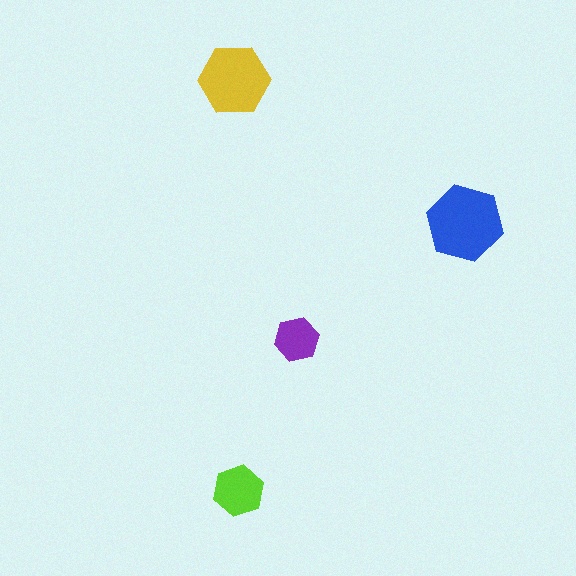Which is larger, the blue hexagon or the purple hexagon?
The blue one.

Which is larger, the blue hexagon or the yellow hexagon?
The blue one.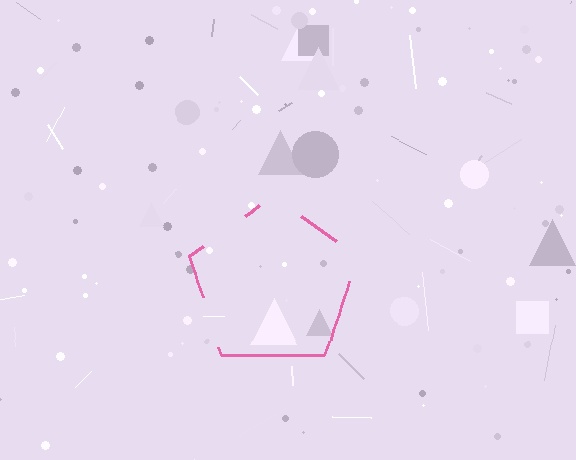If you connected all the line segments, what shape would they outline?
They would outline a pentagon.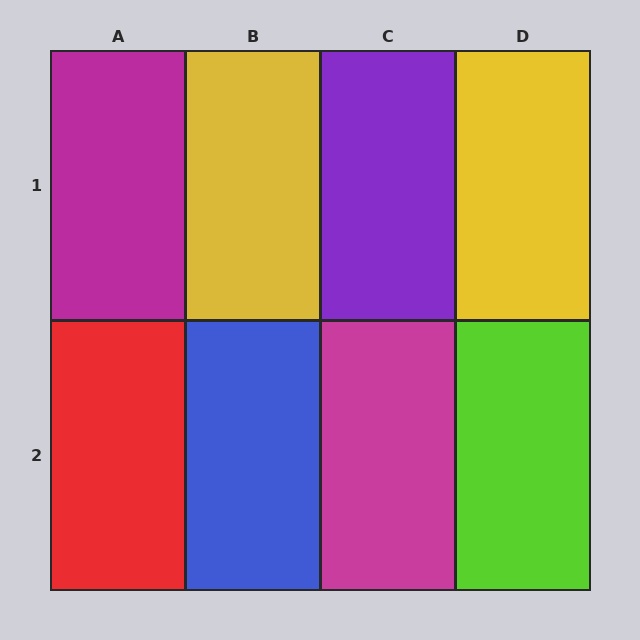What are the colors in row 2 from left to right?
Red, blue, magenta, lime.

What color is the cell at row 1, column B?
Yellow.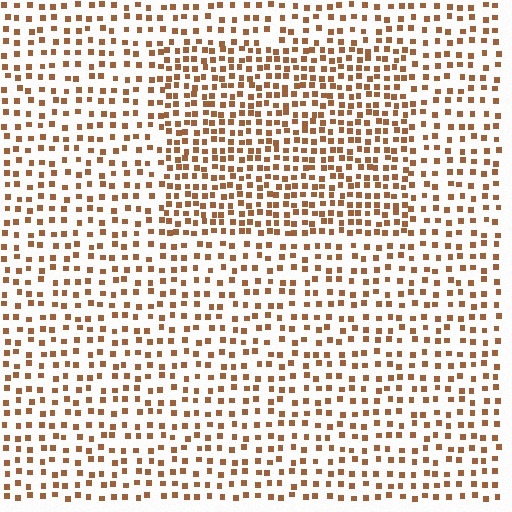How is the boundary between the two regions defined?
The boundary is defined by a change in element density (approximately 1.7x ratio). All elements are the same color, size, and shape.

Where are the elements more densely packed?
The elements are more densely packed inside the rectangle boundary.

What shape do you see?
I see a rectangle.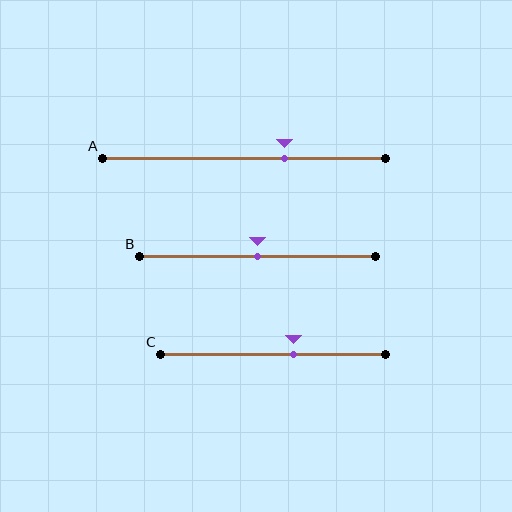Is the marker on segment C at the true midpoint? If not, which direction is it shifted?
No, the marker on segment C is shifted to the right by about 9% of the segment length.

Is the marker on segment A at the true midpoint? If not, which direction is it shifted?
No, the marker on segment A is shifted to the right by about 14% of the segment length.